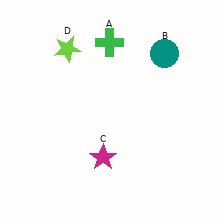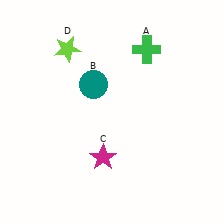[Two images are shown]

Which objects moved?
The objects that moved are: the green cross (A), the teal circle (B).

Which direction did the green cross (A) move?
The green cross (A) moved right.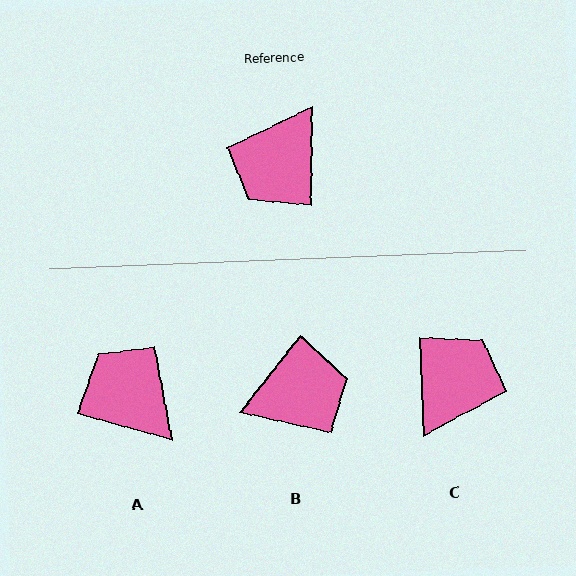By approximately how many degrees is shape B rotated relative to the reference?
Approximately 142 degrees counter-clockwise.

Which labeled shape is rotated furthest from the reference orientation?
C, about 178 degrees away.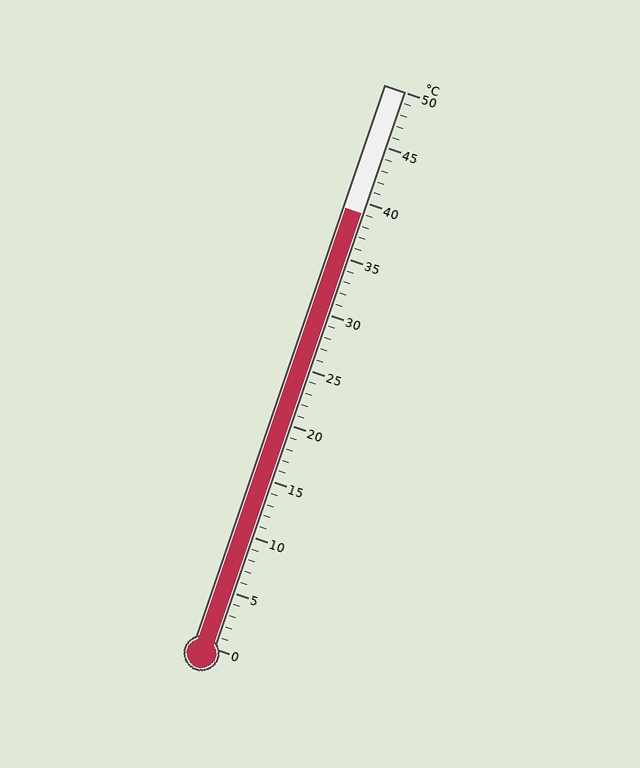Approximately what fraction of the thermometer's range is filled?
The thermometer is filled to approximately 80% of its range.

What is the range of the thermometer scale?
The thermometer scale ranges from 0°C to 50°C.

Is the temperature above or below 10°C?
The temperature is above 10°C.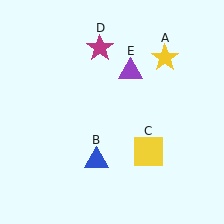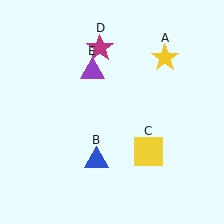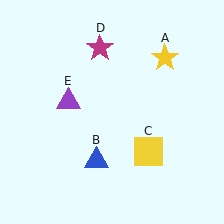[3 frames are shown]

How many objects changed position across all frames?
1 object changed position: purple triangle (object E).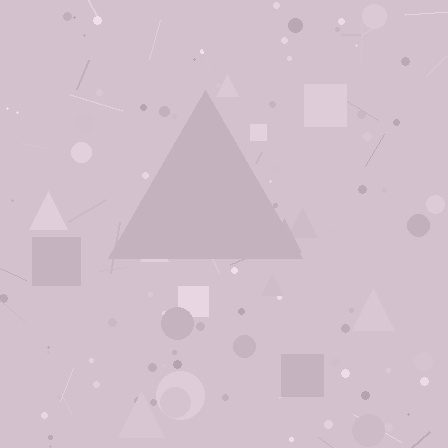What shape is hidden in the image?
A triangle is hidden in the image.